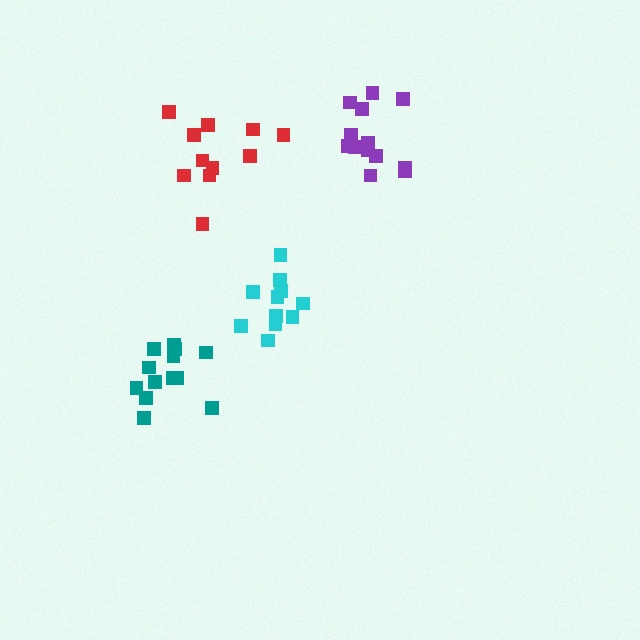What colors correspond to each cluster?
The clusters are colored: red, purple, cyan, teal.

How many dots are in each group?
Group 1: 11 dots, Group 2: 14 dots, Group 3: 11 dots, Group 4: 13 dots (49 total).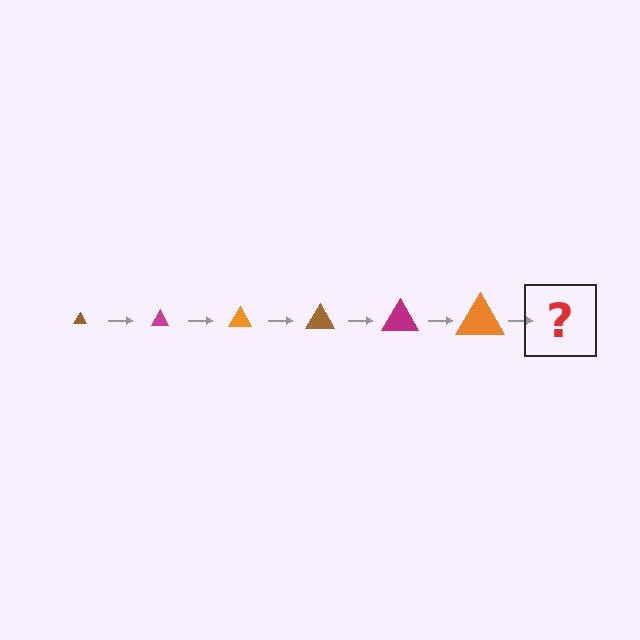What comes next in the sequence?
The next element should be a brown triangle, larger than the previous one.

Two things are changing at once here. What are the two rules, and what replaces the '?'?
The two rules are that the triangle grows larger each step and the color cycles through brown, magenta, and orange. The '?' should be a brown triangle, larger than the previous one.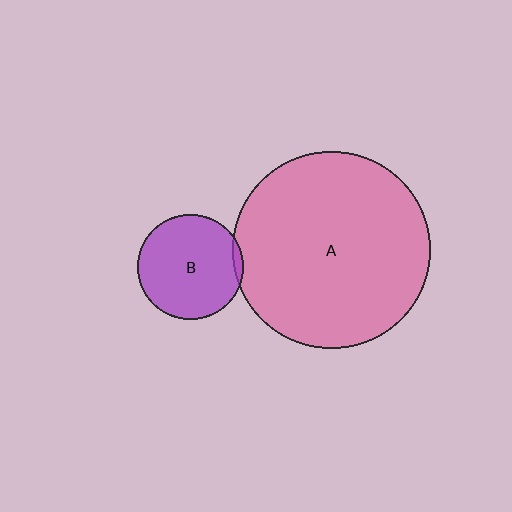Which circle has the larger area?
Circle A (pink).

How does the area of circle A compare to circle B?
Approximately 3.5 times.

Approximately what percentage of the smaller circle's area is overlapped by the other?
Approximately 5%.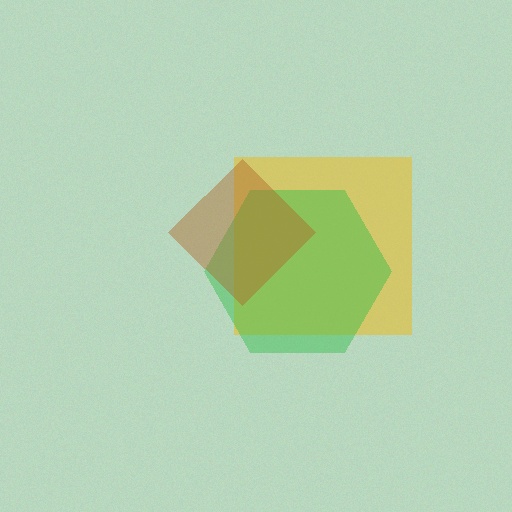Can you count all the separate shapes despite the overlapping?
Yes, there are 3 separate shapes.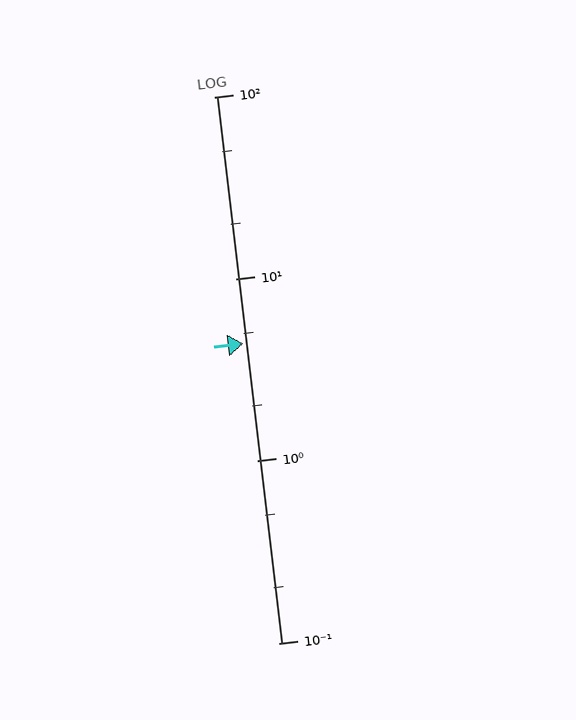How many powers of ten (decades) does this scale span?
The scale spans 3 decades, from 0.1 to 100.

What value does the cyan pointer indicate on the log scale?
The pointer indicates approximately 4.4.